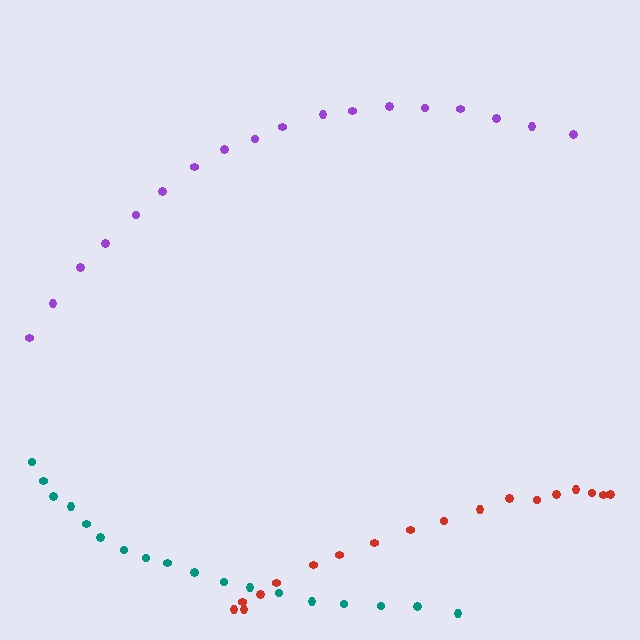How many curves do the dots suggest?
There are 3 distinct paths.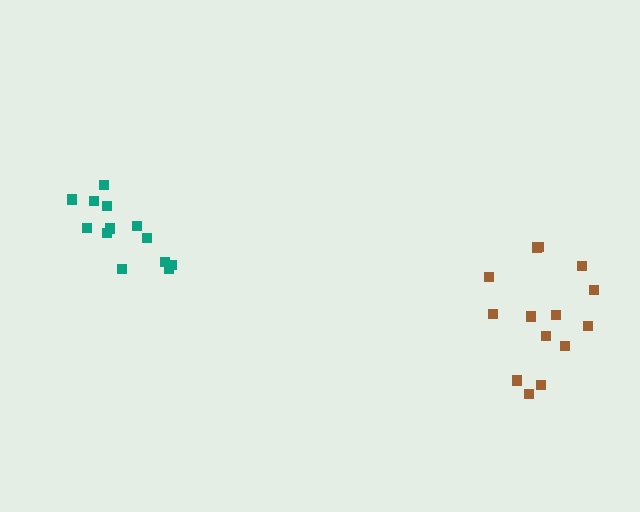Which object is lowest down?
The brown cluster is bottommost.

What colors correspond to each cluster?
The clusters are colored: teal, brown.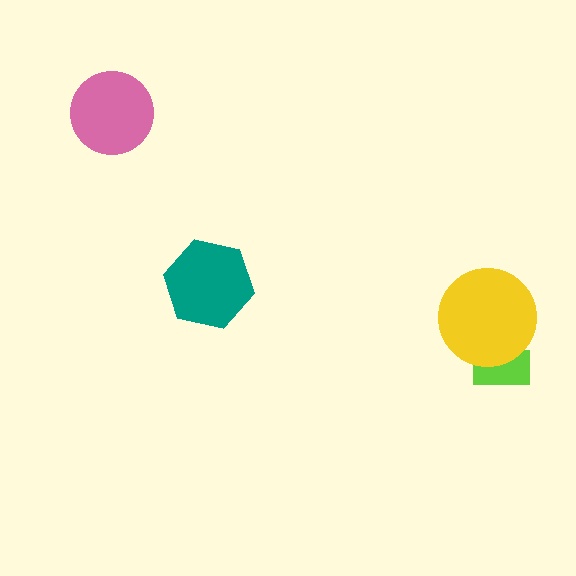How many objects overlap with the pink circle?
0 objects overlap with the pink circle.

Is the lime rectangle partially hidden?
Yes, it is partially covered by another shape.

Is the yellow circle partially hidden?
No, no other shape covers it.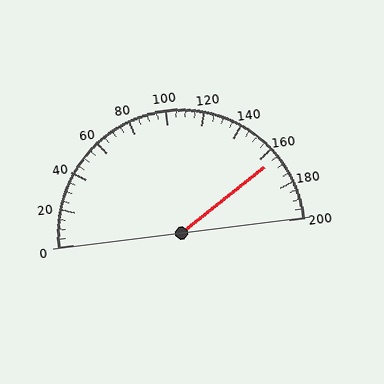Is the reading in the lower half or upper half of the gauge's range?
The reading is in the upper half of the range (0 to 200).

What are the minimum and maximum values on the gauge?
The gauge ranges from 0 to 200.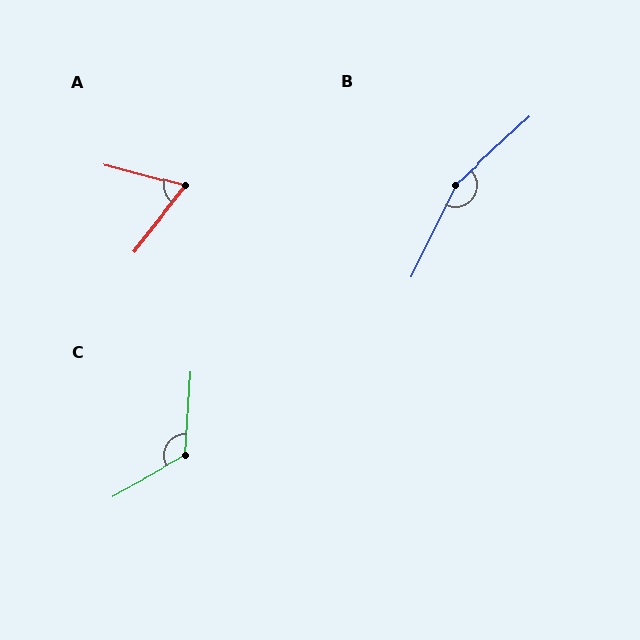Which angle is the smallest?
A, at approximately 67 degrees.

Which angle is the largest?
B, at approximately 158 degrees.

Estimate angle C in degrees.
Approximately 123 degrees.